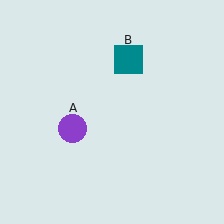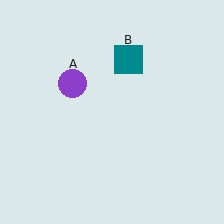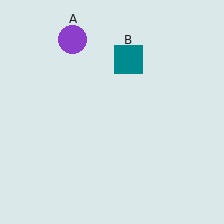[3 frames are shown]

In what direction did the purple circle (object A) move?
The purple circle (object A) moved up.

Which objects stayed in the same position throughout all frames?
Teal square (object B) remained stationary.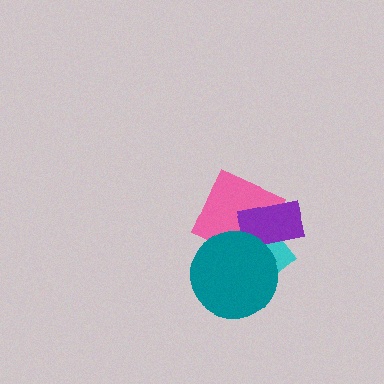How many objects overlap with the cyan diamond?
3 objects overlap with the cyan diamond.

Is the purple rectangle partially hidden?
Yes, it is partially covered by another shape.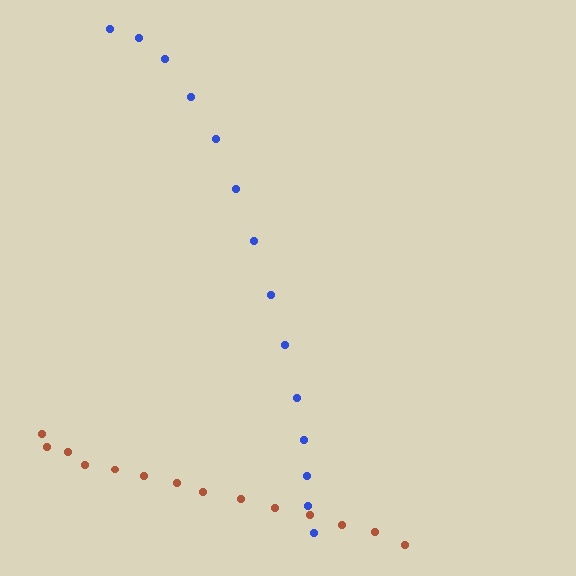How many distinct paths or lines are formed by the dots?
There are 2 distinct paths.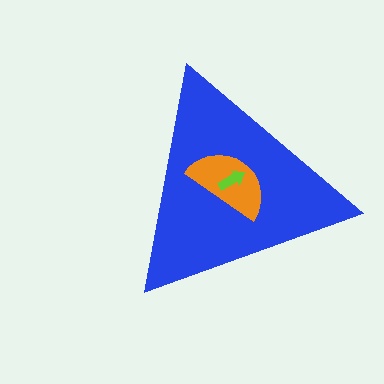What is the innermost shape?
The lime arrow.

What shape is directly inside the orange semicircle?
The lime arrow.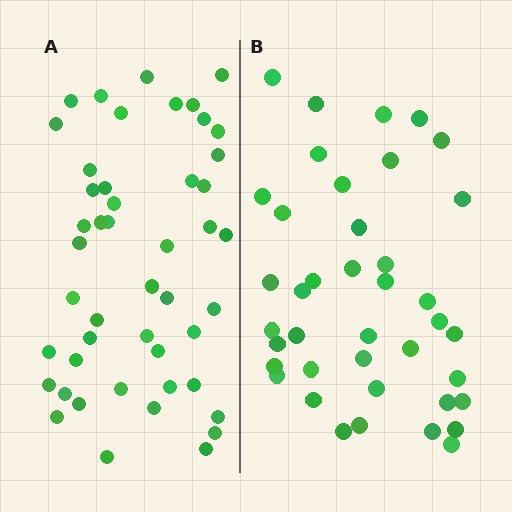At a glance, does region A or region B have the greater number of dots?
Region A (the left region) has more dots.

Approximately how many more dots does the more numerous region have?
Region A has roughly 8 or so more dots than region B.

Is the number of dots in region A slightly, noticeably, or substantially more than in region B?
Region A has only slightly more — the two regions are fairly close. The ratio is roughly 1.2 to 1.